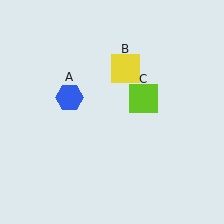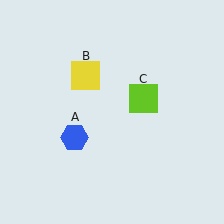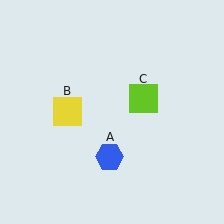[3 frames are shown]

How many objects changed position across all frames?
2 objects changed position: blue hexagon (object A), yellow square (object B).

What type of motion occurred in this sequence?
The blue hexagon (object A), yellow square (object B) rotated counterclockwise around the center of the scene.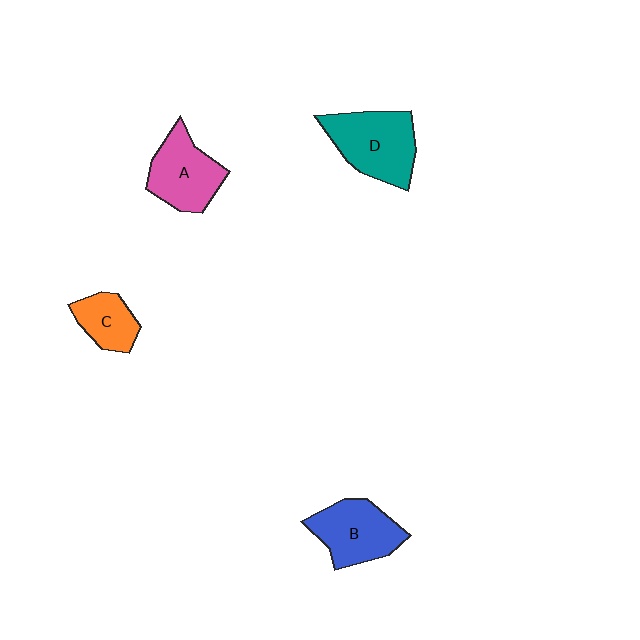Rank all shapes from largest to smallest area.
From largest to smallest: D (teal), B (blue), A (pink), C (orange).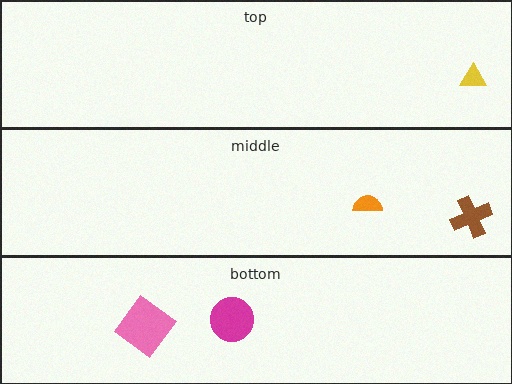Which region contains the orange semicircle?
The middle region.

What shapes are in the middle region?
The orange semicircle, the brown cross.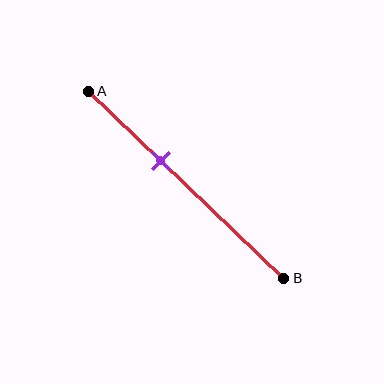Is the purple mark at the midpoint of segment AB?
No, the mark is at about 35% from A, not at the 50% midpoint.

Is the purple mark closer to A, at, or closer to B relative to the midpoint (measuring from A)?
The purple mark is closer to point A than the midpoint of segment AB.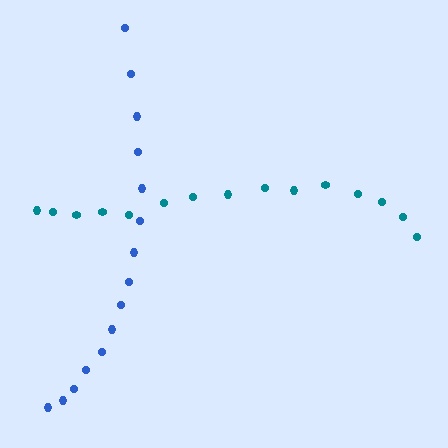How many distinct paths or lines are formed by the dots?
There are 2 distinct paths.